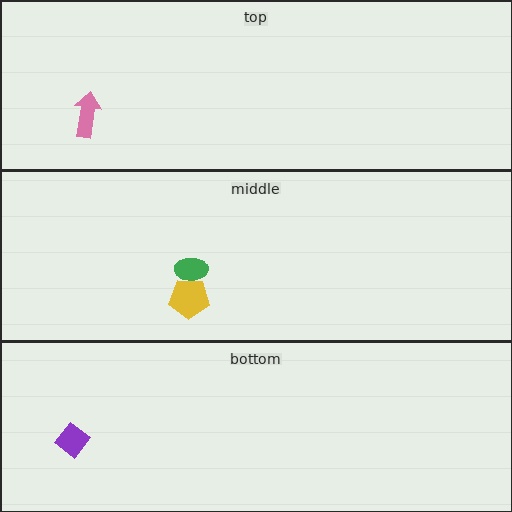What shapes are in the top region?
The pink arrow.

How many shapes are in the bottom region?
1.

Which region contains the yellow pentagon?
The middle region.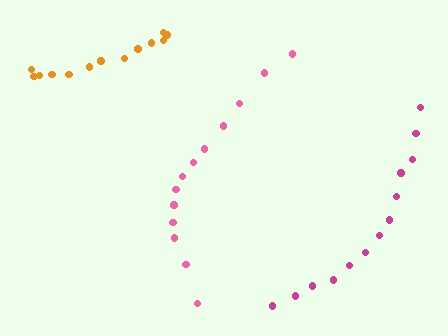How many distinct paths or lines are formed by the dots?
There are 3 distinct paths.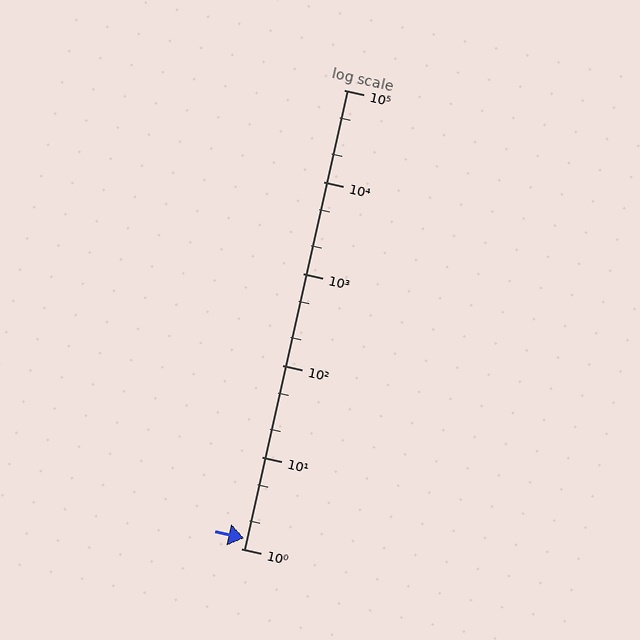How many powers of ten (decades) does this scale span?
The scale spans 5 decades, from 1 to 100000.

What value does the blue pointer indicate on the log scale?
The pointer indicates approximately 1.3.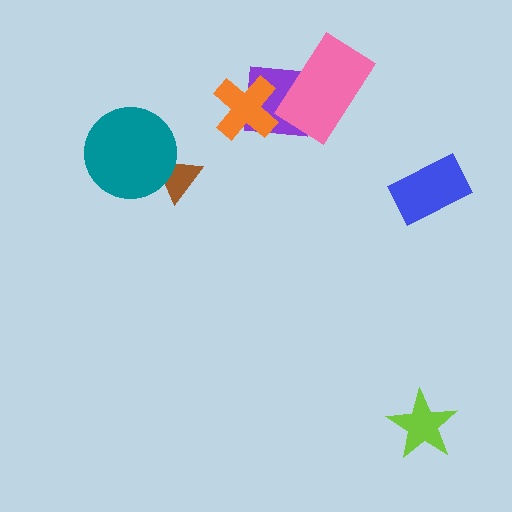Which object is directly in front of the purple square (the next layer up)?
The orange cross is directly in front of the purple square.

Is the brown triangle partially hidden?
Yes, it is partially covered by another shape.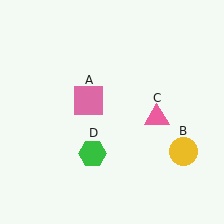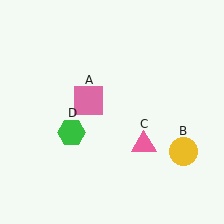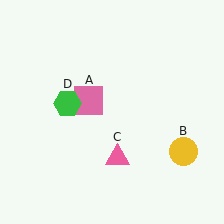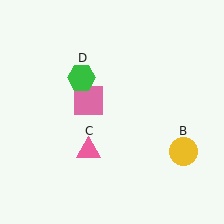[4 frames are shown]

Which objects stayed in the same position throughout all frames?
Pink square (object A) and yellow circle (object B) remained stationary.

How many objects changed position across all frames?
2 objects changed position: pink triangle (object C), green hexagon (object D).